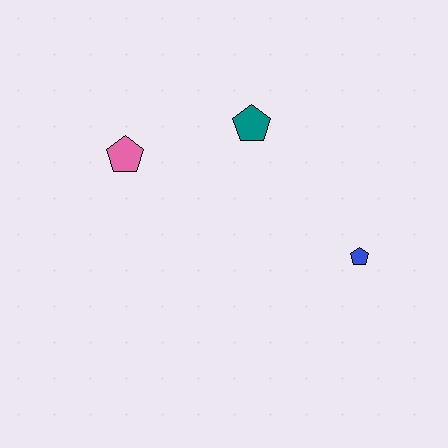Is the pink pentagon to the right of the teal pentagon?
No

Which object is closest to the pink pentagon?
The teal pentagon is closest to the pink pentagon.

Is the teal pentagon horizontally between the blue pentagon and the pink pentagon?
Yes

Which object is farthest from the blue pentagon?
The pink pentagon is farthest from the blue pentagon.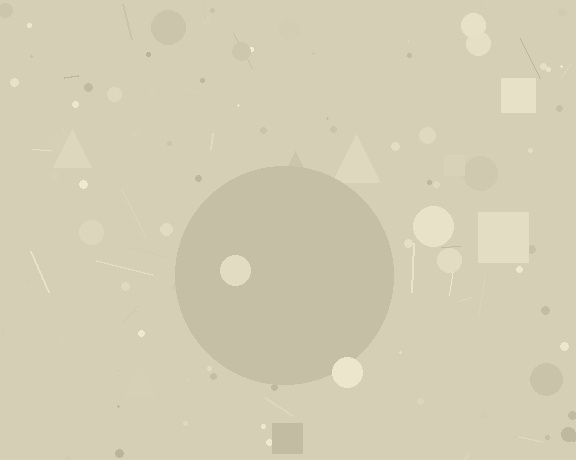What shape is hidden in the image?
A circle is hidden in the image.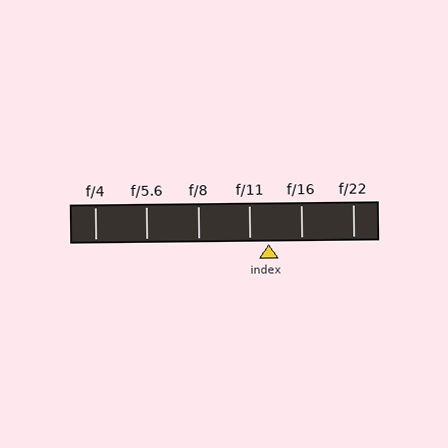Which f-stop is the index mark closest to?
The index mark is closest to f/11.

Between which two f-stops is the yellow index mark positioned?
The index mark is between f/11 and f/16.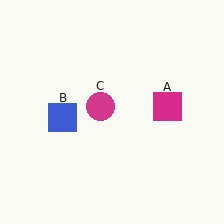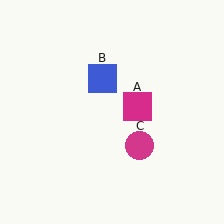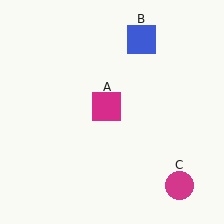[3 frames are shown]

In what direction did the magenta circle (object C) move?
The magenta circle (object C) moved down and to the right.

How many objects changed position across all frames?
3 objects changed position: magenta square (object A), blue square (object B), magenta circle (object C).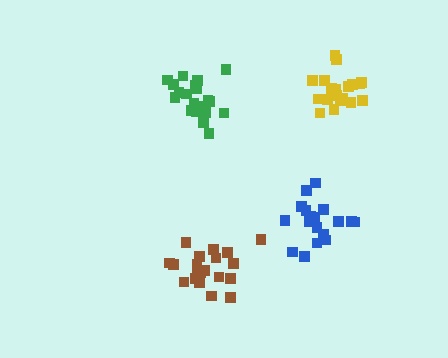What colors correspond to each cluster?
The clusters are colored: yellow, green, brown, blue.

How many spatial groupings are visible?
There are 4 spatial groupings.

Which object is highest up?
The yellow cluster is topmost.